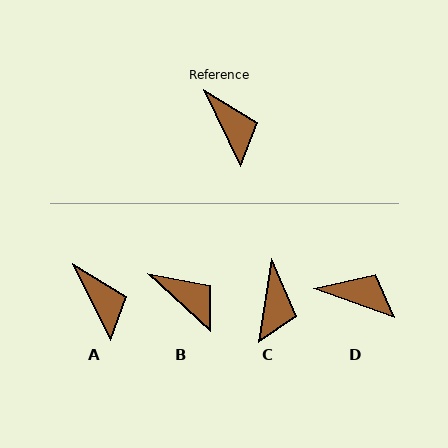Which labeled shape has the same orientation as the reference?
A.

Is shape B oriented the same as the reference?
No, it is off by about 21 degrees.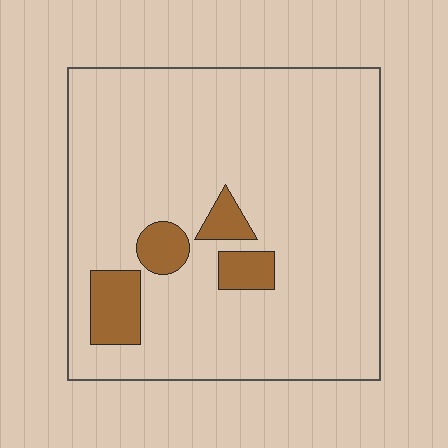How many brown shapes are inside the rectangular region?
4.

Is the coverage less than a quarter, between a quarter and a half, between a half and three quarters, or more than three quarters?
Less than a quarter.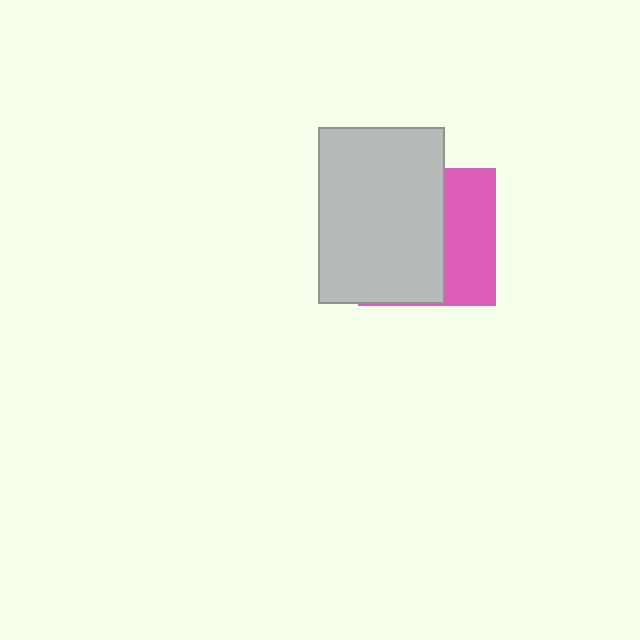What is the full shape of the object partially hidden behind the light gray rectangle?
The partially hidden object is a pink square.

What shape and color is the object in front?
The object in front is a light gray rectangle.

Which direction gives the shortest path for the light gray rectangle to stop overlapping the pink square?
Moving left gives the shortest separation.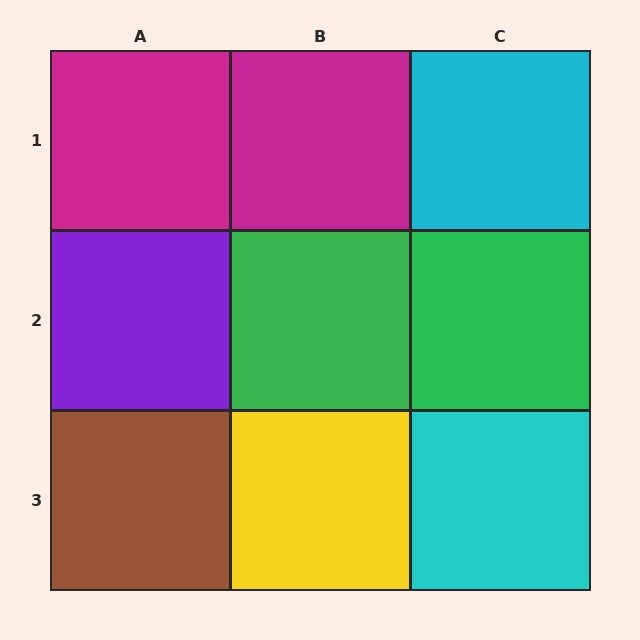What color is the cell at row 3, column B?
Yellow.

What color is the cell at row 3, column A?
Brown.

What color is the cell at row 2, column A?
Purple.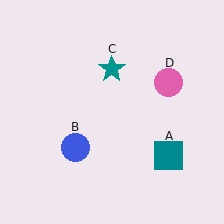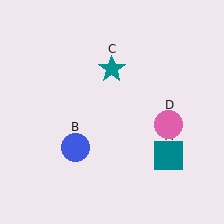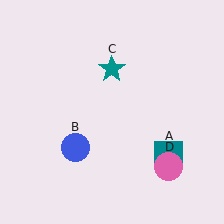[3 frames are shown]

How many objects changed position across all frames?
1 object changed position: pink circle (object D).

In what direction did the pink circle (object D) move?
The pink circle (object D) moved down.